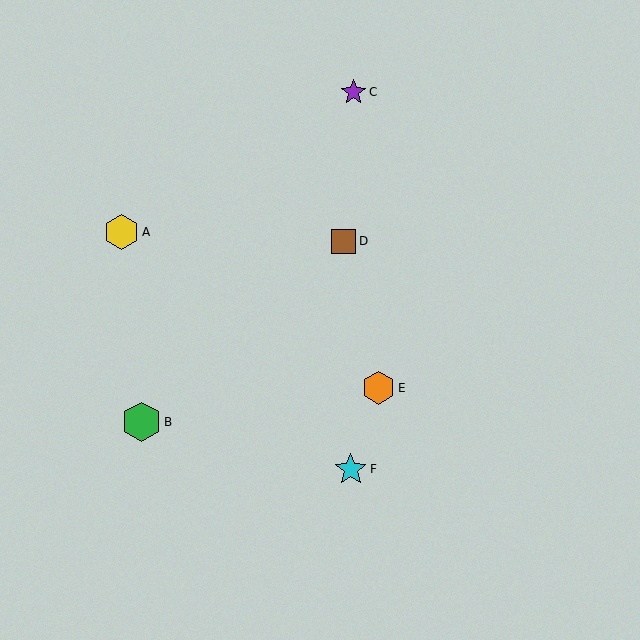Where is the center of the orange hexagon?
The center of the orange hexagon is at (379, 388).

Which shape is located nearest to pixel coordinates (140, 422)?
The green hexagon (labeled B) at (141, 422) is nearest to that location.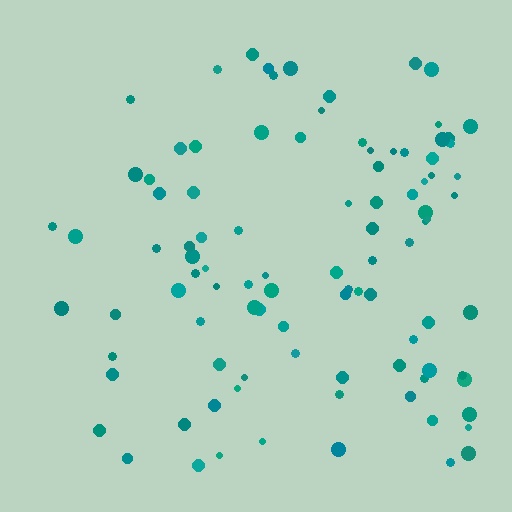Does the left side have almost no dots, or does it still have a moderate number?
Still a moderate number, just noticeably fewer than the right.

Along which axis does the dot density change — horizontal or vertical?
Horizontal.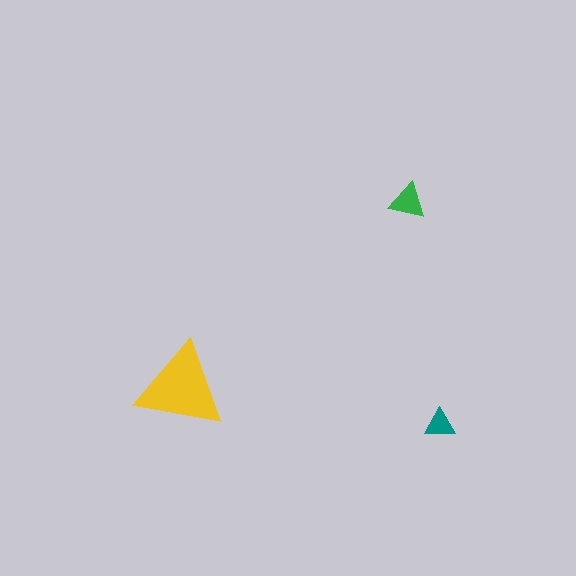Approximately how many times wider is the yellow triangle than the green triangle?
About 2.5 times wider.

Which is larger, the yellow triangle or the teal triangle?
The yellow one.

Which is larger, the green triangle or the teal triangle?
The green one.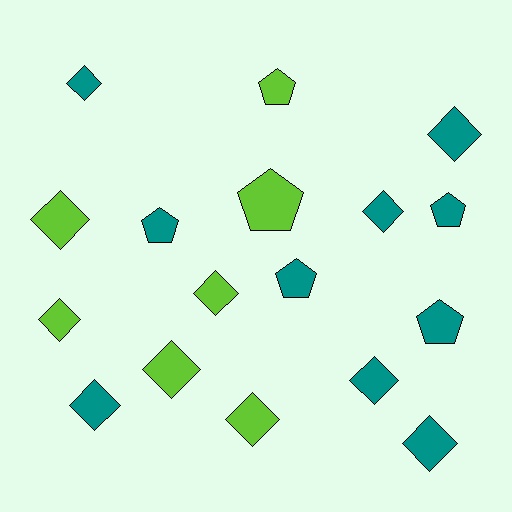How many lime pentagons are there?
There are 2 lime pentagons.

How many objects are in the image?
There are 17 objects.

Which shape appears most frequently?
Diamond, with 11 objects.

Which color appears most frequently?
Teal, with 10 objects.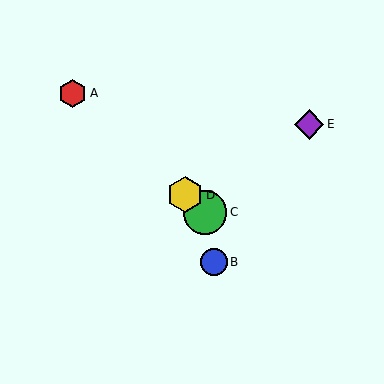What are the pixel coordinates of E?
Object E is at (309, 125).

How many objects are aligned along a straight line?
3 objects (A, C, D) are aligned along a straight line.